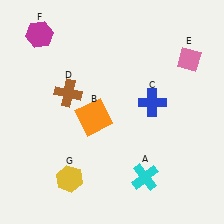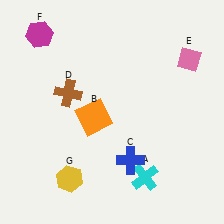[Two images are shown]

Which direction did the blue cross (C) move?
The blue cross (C) moved down.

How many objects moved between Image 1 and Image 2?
1 object moved between the two images.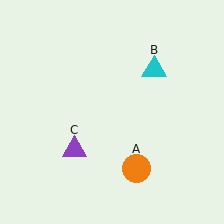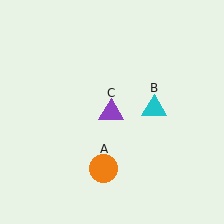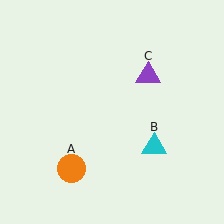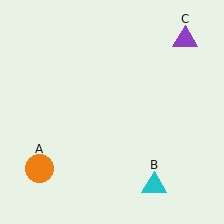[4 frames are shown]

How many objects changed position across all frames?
3 objects changed position: orange circle (object A), cyan triangle (object B), purple triangle (object C).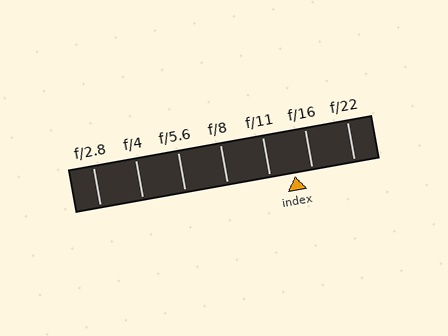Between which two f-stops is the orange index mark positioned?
The index mark is between f/11 and f/16.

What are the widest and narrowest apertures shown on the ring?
The widest aperture shown is f/2.8 and the narrowest is f/22.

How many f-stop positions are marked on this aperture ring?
There are 7 f-stop positions marked.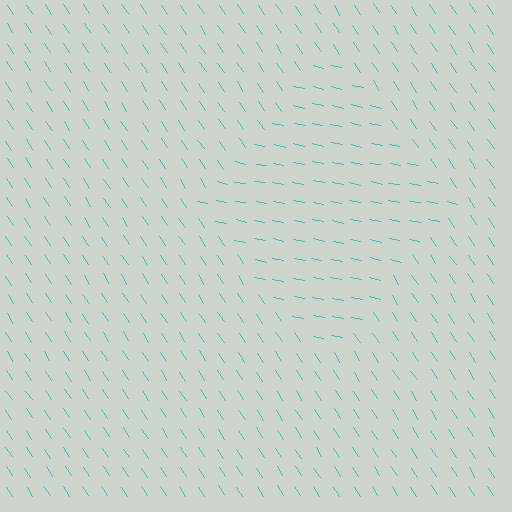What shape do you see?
I see a diamond.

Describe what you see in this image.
The image is filled with small cyan line segments. A diamond region in the image has lines oriented differently from the surrounding lines, creating a visible texture boundary.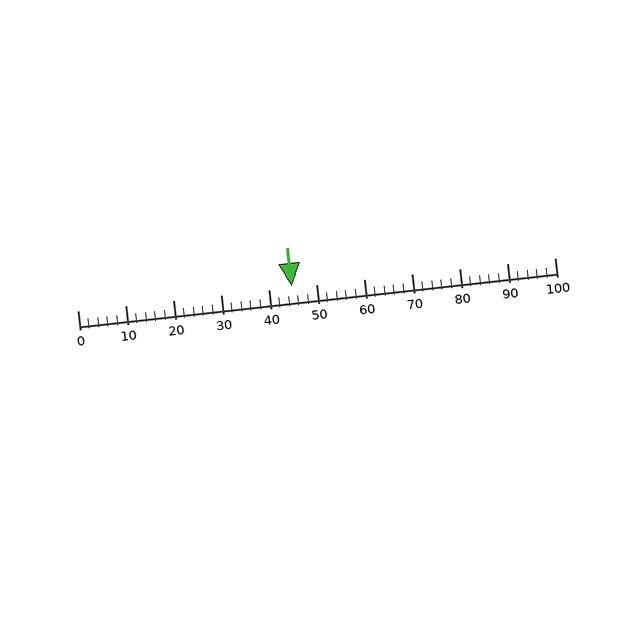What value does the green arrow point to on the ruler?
The green arrow points to approximately 45.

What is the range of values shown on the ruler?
The ruler shows values from 0 to 100.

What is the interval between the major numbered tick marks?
The major tick marks are spaced 10 units apart.